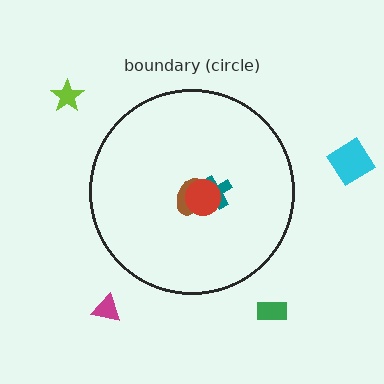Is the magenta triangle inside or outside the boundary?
Outside.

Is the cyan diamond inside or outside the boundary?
Outside.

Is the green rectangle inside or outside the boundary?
Outside.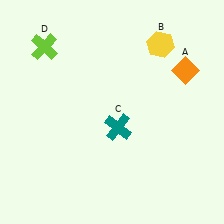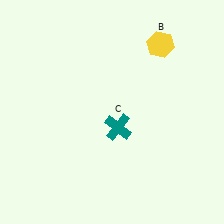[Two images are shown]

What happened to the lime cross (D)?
The lime cross (D) was removed in Image 2. It was in the top-left area of Image 1.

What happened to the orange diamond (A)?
The orange diamond (A) was removed in Image 2. It was in the top-right area of Image 1.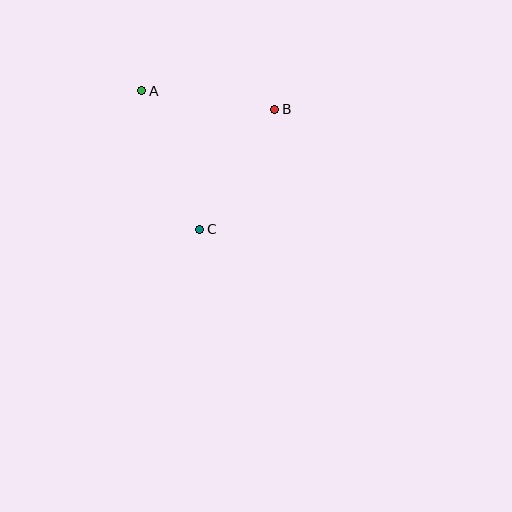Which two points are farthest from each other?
Points A and C are farthest from each other.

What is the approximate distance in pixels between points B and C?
The distance between B and C is approximately 142 pixels.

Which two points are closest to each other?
Points A and B are closest to each other.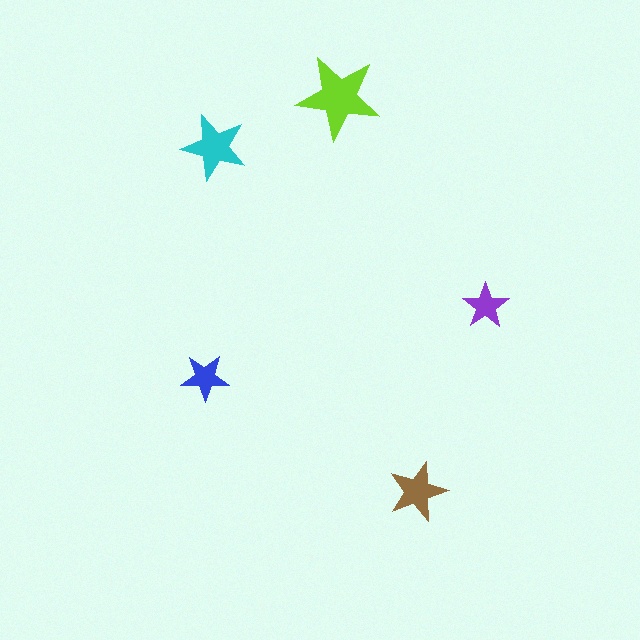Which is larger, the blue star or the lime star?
The lime one.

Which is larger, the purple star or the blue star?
The blue one.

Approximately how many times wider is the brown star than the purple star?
About 1.5 times wider.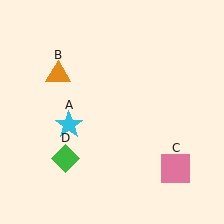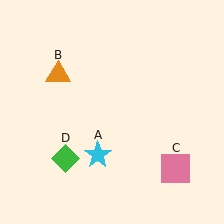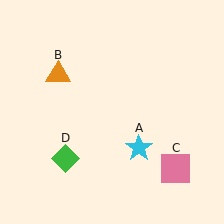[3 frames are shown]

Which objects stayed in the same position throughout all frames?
Orange triangle (object B) and pink square (object C) and green diamond (object D) remained stationary.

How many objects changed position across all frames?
1 object changed position: cyan star (object A).